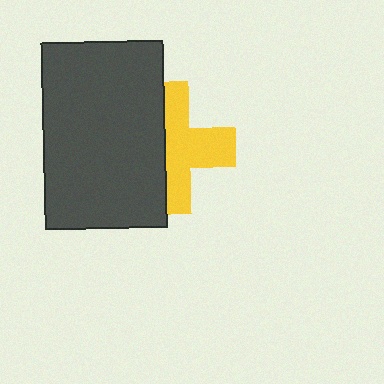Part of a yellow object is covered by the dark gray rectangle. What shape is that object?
It is a cross.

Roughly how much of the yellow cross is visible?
About half of it is visible (roughly 54%).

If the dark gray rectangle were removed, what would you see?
You would see the complete yellow cross.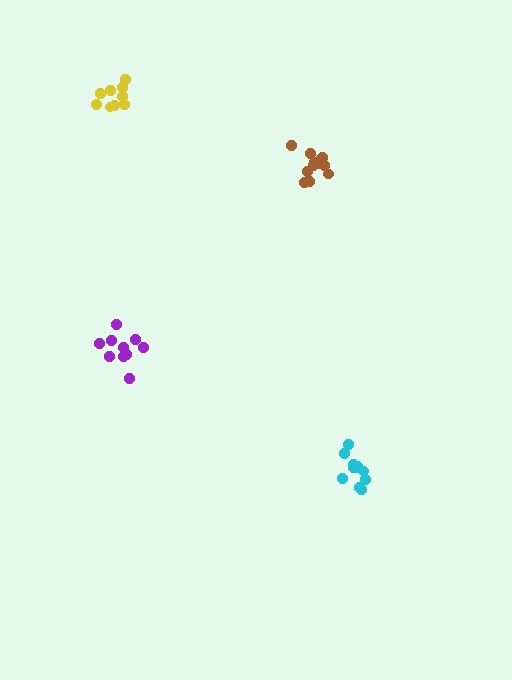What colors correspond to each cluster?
The clusters are colored: yellow, cyan, purple, brown.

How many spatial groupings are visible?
There are 4 spatial groupings.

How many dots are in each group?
Group 1: 9 dots, Group 2: 11 dots, Group 3: 10 dots, Group 4: 12 dots (42 total).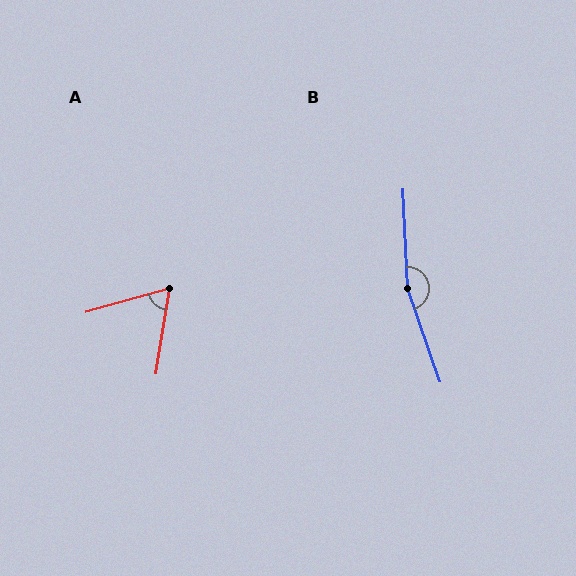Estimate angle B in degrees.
Approximately 163 degrees.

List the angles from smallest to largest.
A (66°), B (163°).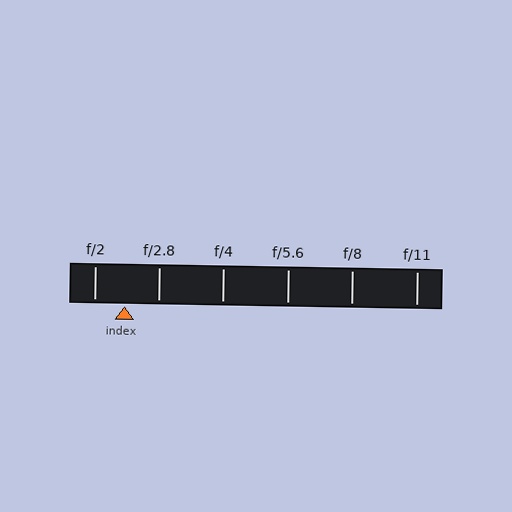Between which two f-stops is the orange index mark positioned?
The index mark is between f/2 and f/2.8.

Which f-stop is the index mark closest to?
The index mark is closest to f/2.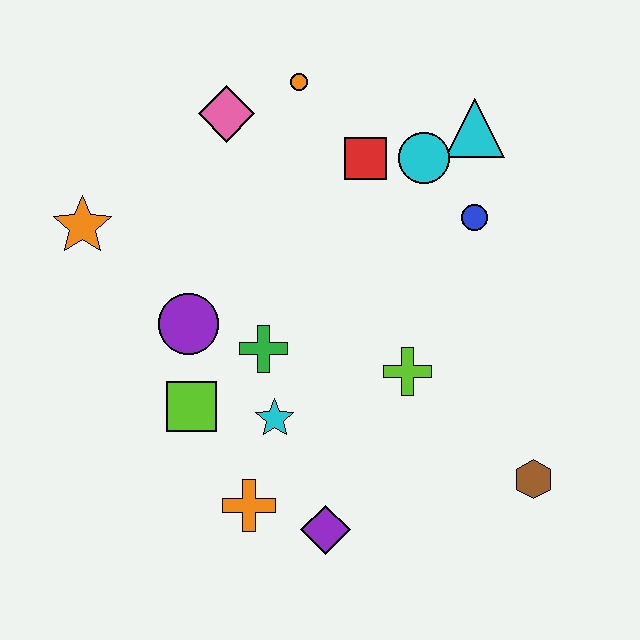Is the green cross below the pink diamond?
Yes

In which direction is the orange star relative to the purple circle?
The orange star is to the left of the purple circle.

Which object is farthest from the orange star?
The brown hexagon is farthest from the orange star.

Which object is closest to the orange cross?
The purple diamond is closest to the orange cross.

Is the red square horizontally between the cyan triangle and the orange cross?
Yes